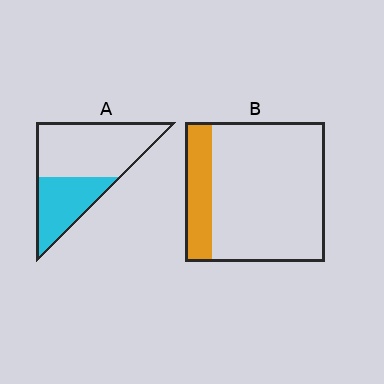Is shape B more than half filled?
No.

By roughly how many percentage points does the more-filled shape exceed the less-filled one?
By roughly 20 percentage points (A over B).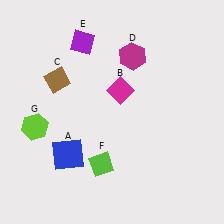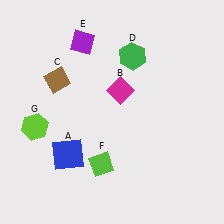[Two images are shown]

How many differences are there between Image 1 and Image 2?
There is 1 difference between the two images.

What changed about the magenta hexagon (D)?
In Image 1, D is magenta. In Image 2, it changed to green.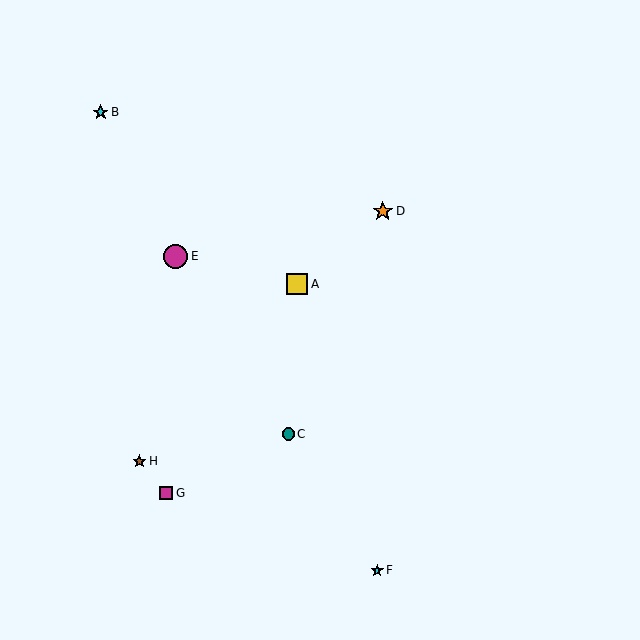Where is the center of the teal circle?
The center of the teal circle is at (288, 434).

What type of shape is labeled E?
Shape E is a magenta circle.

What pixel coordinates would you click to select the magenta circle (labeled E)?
Click at (175, 256) to select the magenta circle E.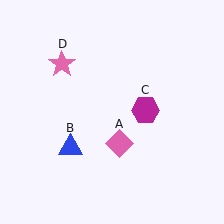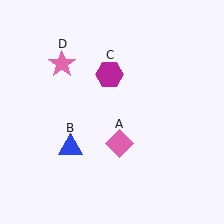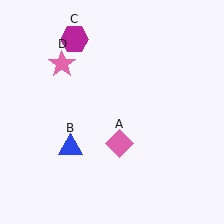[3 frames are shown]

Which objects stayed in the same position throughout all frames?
Pink diamond (object A) and blue triangle (object B) and pink star (object D) remained stationary.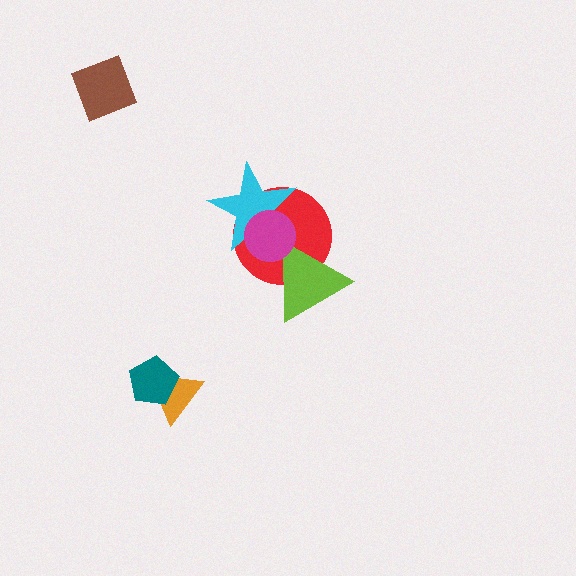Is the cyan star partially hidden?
Yes, it is partially covered by another shape.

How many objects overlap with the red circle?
3 objects overlap with the red circle.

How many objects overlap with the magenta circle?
3 objects overlap with the magenta circle.